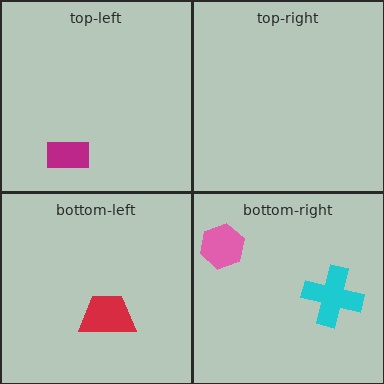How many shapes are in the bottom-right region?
2.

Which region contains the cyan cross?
The bottom-right region.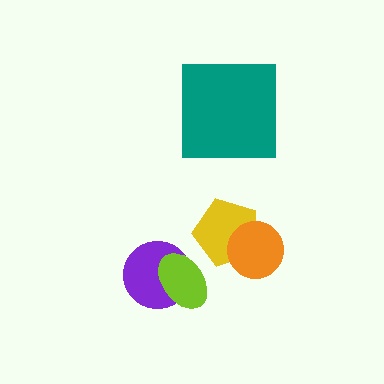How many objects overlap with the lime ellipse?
1 object overlaps with the lime ellipse.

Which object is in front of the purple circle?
The lime ellipse is in front of the purple circle.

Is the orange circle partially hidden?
No, no other shape covers it.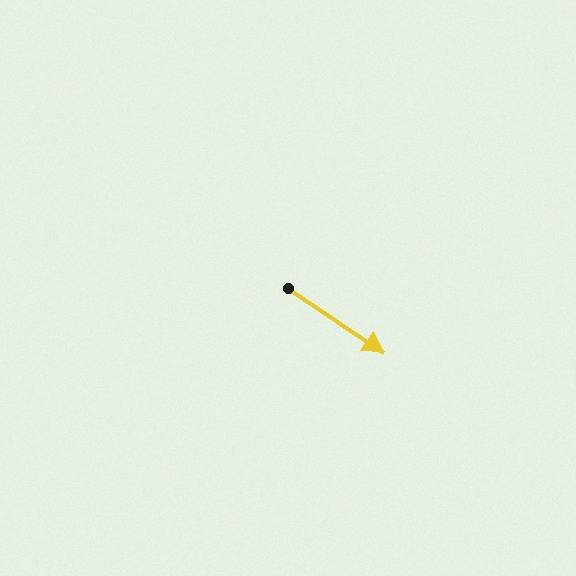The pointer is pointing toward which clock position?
Roughly 4 o'clock.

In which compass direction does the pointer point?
Southeast.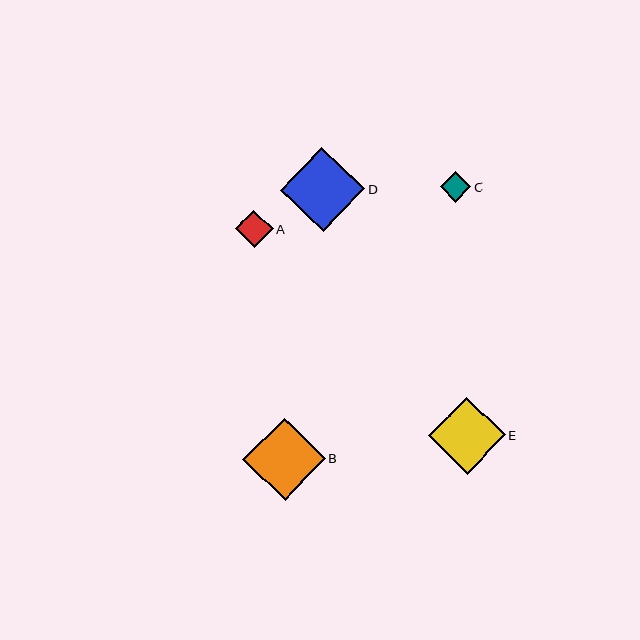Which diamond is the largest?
Diamond D is the largest with a size of approximately 84 pixels.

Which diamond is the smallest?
Diamond C is the smallest with a size of approximately 31 pixels.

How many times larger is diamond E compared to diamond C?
Diamond E is approximately 2.5 times the size of diamond C.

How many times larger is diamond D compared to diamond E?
Diamond D is approximately 1.1 times the size of diamond E.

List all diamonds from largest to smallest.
From largest to smallest: D, B, E, A, C.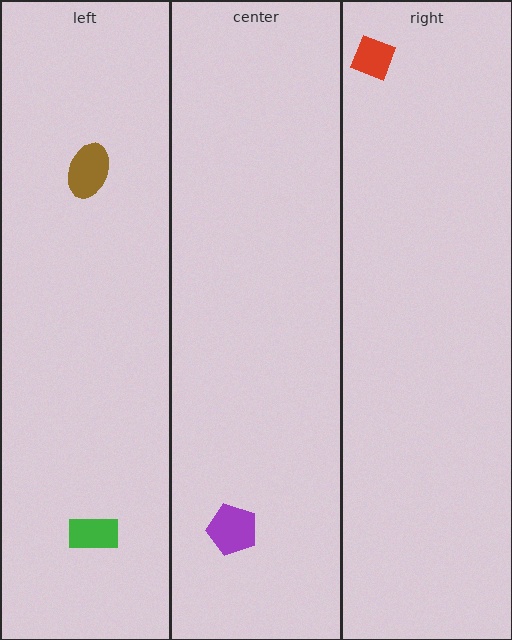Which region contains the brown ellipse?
The left region.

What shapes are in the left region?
The brown ellipse, the green rectangle.